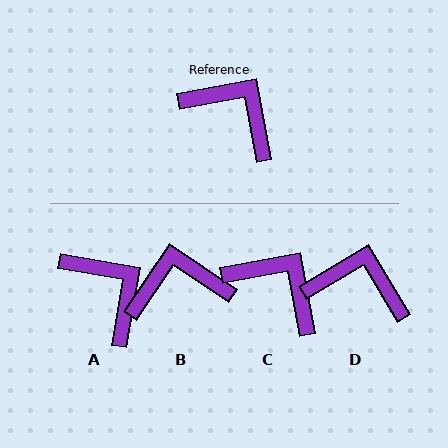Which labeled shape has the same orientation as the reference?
C.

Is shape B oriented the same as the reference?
No, it is off by about 46 degrees.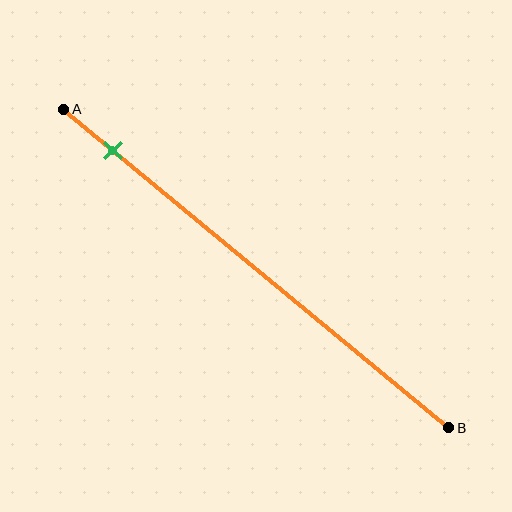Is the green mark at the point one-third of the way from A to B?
No, the mark is at about 15% from A, not at the 33% one-third point.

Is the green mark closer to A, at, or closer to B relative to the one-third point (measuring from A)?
The green mark is closer to point A than the one-third point of segment AB.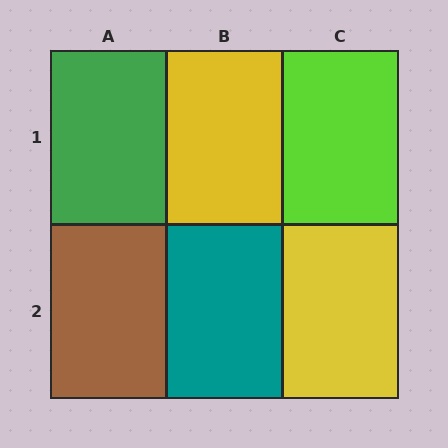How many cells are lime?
1 cell is lime.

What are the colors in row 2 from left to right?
Brown, teal, yellow.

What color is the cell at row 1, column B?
Yellow.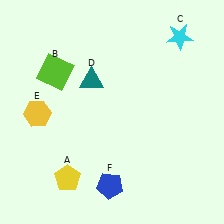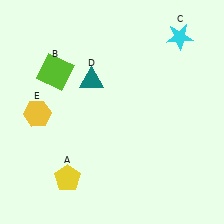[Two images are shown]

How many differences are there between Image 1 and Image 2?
There is 1 difference between the two images.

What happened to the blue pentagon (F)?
The blue pentagon (F) was removed in Image 2. It was in the bottom-left area of Image 1.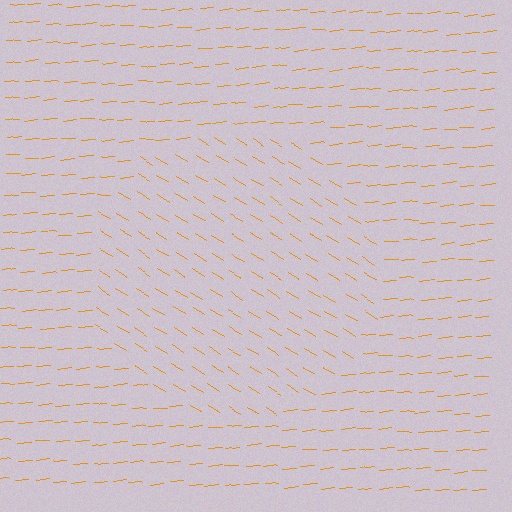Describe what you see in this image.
The image is filled with small orange line segments. A circle region in the image has lines oriented differently from the surrounding lines, creating a visible texture boundary.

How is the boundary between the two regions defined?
The boundary is defined purely by a change in line orientation (approximately 36 degrees difference). All lines are the same color and thickness.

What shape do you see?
I see a circle.